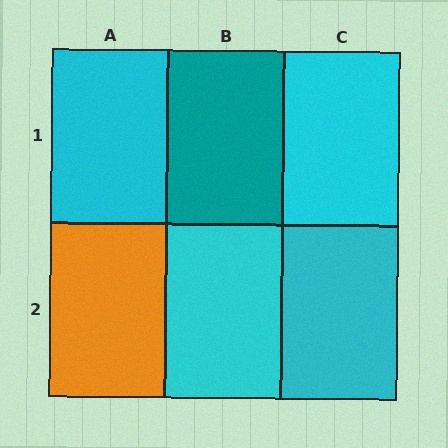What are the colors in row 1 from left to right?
Cyan, teal, cyan.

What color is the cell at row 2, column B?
Cyan.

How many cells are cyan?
4 cells are cyan.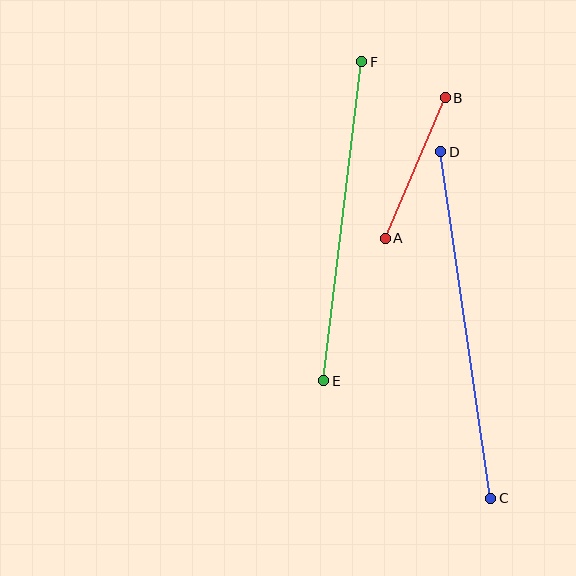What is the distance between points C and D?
The distance is approximately 350 pixels.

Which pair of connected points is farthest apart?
Points C and D are farthest apart.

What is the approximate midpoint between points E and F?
The midpoint is at approximately (343, 221) pixels.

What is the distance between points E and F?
The distance is approximately 321 pixels.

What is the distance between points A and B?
The distance is approximately 153 pixels.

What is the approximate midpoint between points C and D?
The midpoint is at approximately (466, 325) pixels.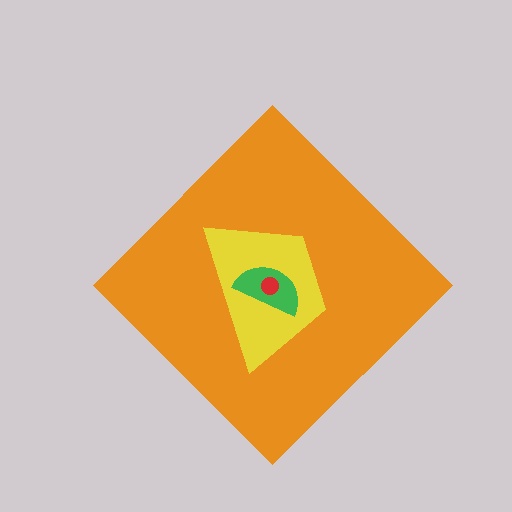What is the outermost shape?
The orange diamond.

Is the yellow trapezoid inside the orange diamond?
Yes.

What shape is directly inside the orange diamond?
The yellow trapezoid.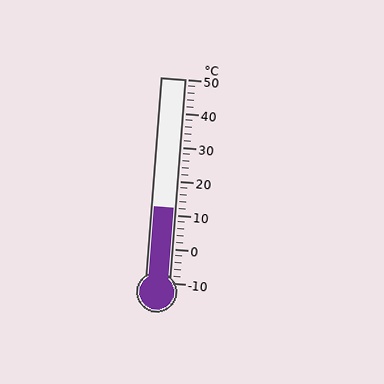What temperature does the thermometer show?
The thermometer shows approximately 12°C.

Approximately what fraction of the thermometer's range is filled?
The thermometer is filled to approximately 35% of its range.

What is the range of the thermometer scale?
The thermometer scale ranges from -10°C to 50°C.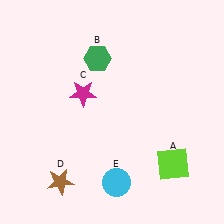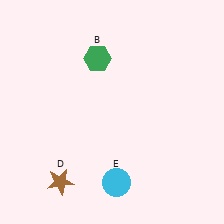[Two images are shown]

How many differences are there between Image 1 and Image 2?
There are 2 differences between the two images.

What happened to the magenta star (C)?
The magenta star (C) was removed in Image 2. It was in the top-left area of Image 1.